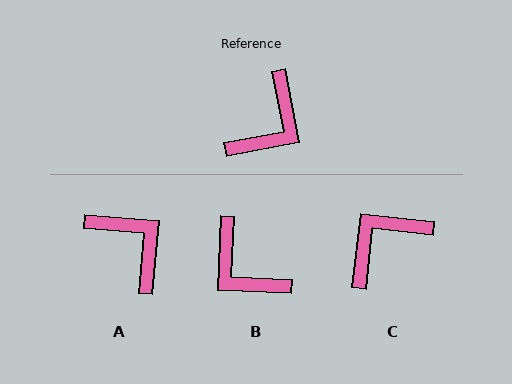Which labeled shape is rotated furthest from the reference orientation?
C, about 163 degrees away.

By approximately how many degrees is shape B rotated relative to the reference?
Approximately 103 degrees clockwise.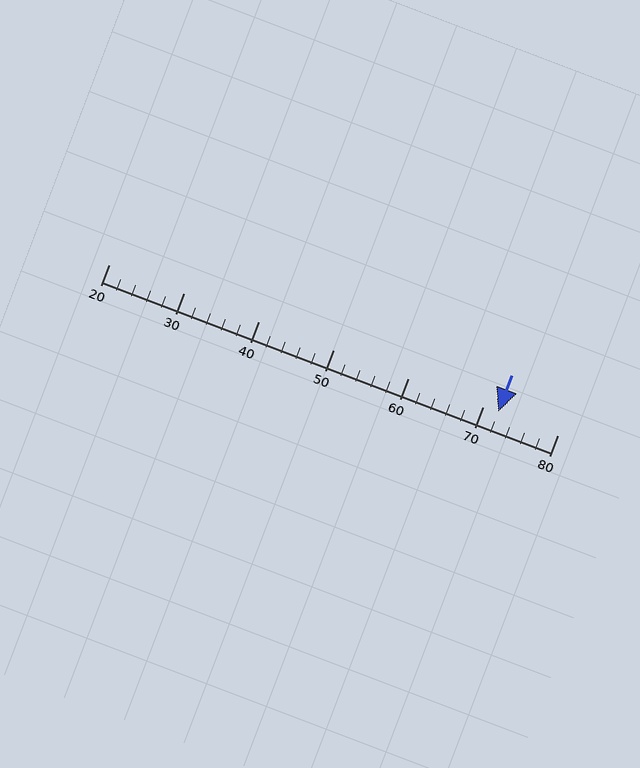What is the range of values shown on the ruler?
The ruler shows values from 20 to 80.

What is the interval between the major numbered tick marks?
The major tick marks are spaced 10 units apart.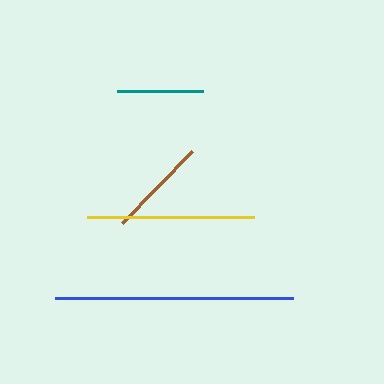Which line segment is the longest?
The blue line is the longest at approximately 238 pixels.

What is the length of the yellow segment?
The yellow segment is approximately 167 pixels long.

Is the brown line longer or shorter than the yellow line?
The yellow line is longer than the brown line.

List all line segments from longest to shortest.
From longest to shortest: blue, yellow, brown, teal.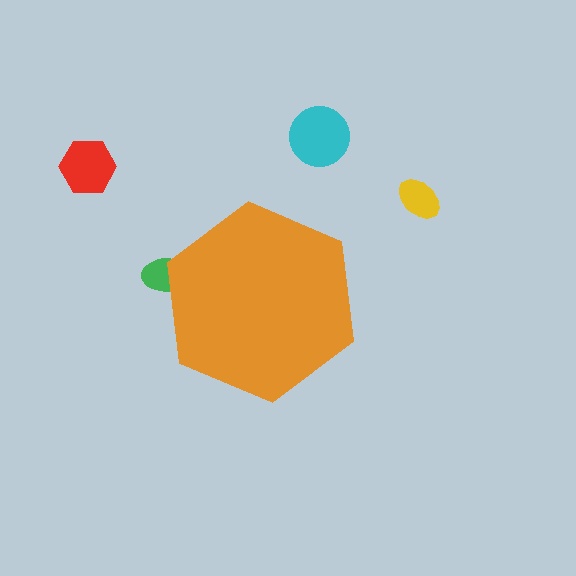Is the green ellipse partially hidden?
Yes, the green ellipse is partially hidden behind the orange hexagon.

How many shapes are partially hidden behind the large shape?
1 shape is partially hidden.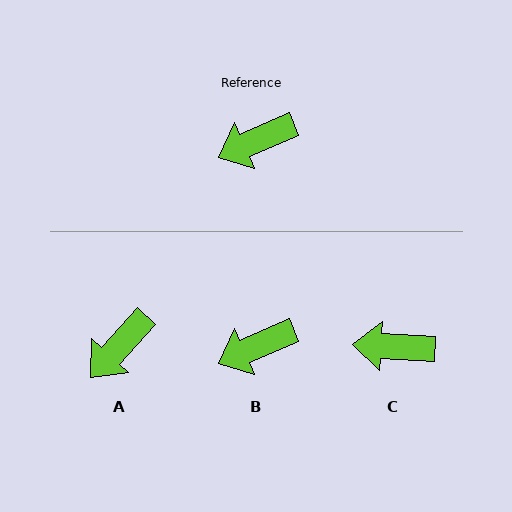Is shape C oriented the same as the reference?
No, it is off by about 26 degrees.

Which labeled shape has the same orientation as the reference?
B.